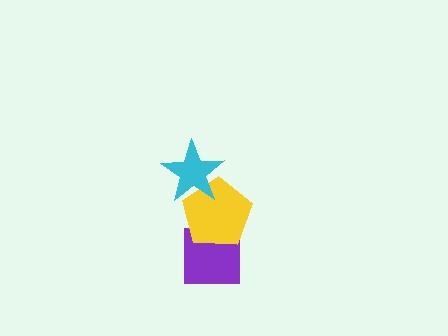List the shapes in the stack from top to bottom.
From top to bottom: the cyan star, the yellow pentagon, the purple square.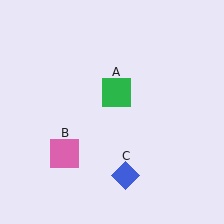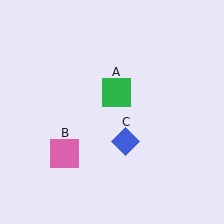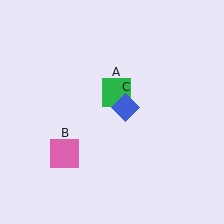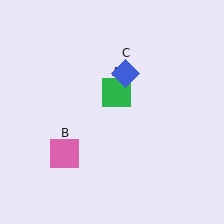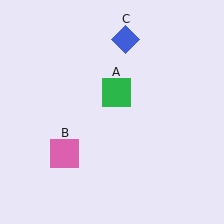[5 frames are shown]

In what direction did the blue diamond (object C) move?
The blue diamond (object C) moved up.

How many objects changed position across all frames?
1 object changed position: blue diamond (object C).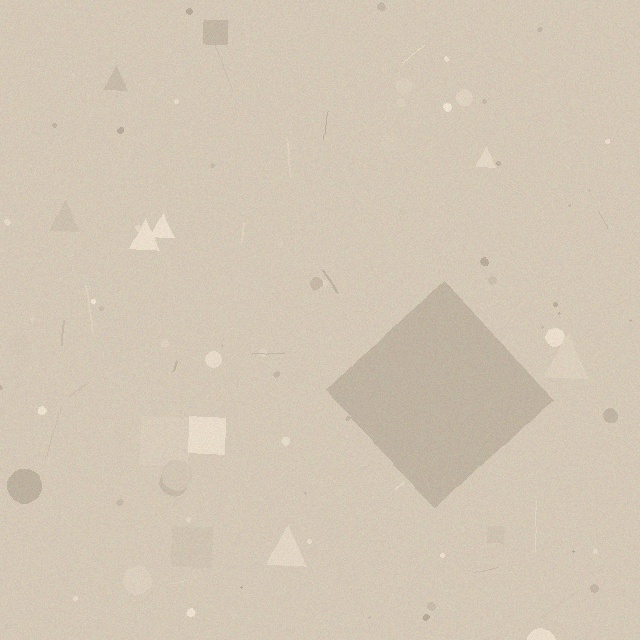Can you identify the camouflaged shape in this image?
The camouflaged shape is a diamond.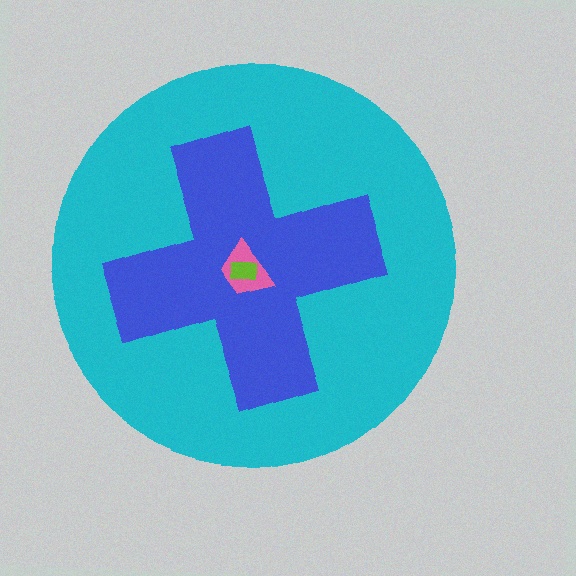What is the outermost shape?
The cyan circle.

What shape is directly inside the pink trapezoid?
The lime rectangle.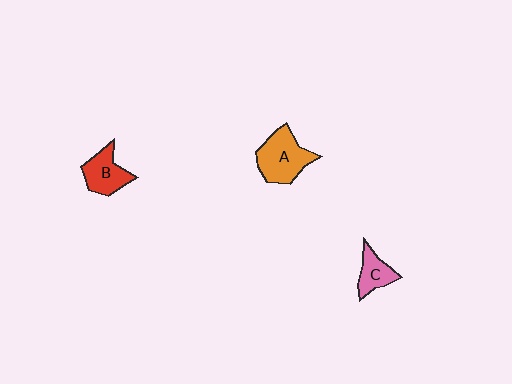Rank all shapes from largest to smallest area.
From largest to smallest: A (orange), B (red), C (pink).